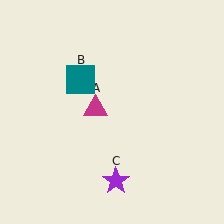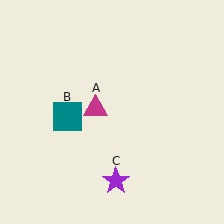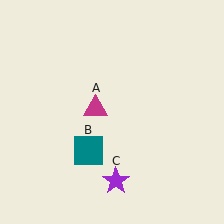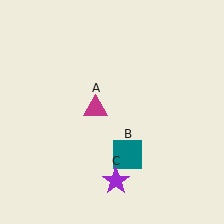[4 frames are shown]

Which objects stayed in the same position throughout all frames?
Magenta triangle (object A) and purple star (object C) remained stationary.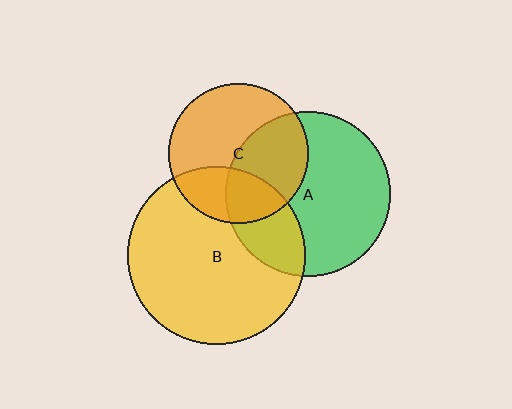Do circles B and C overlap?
Yes.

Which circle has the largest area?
Circle B (yellow).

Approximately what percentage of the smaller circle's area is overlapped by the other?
Approximately 30%.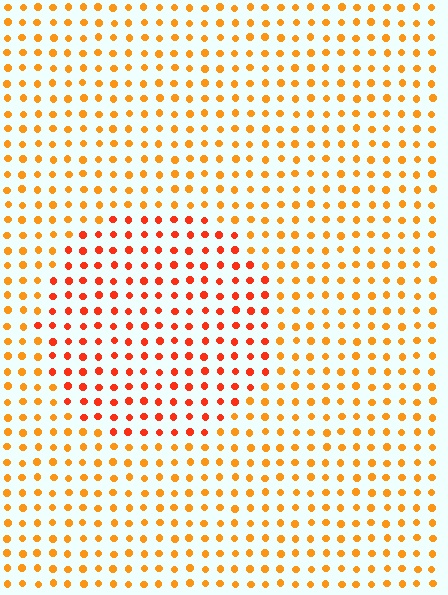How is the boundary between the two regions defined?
The boundary is defined purely by a slight shift in hue (about 27 degrees). Spacing, size, and orientation are identical on both sides.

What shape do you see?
I see a circle.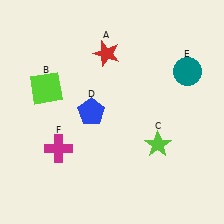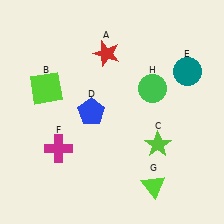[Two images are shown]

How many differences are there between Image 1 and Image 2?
There are 2 differences between the two images.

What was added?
A lime triangle (G), a green circle (H) were added in Image 2.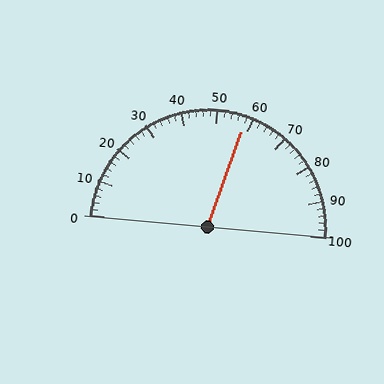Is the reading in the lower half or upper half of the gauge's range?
The reading is in the upper half of the range (0 to 100).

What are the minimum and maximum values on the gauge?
The gauge ranges from 0 to 100.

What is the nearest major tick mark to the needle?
The nearest major tick mark is 60.